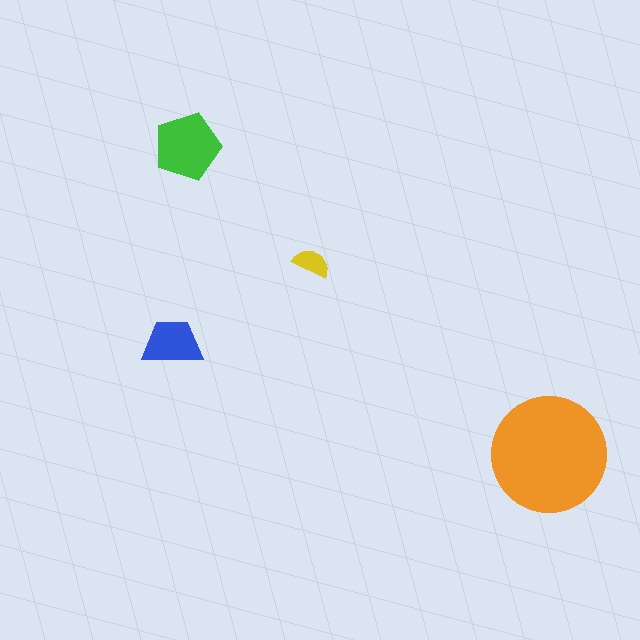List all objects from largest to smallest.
The orange circle, the green pentagon, the blue trapezoid, the yellow semicircle.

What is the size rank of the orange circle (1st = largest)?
1st.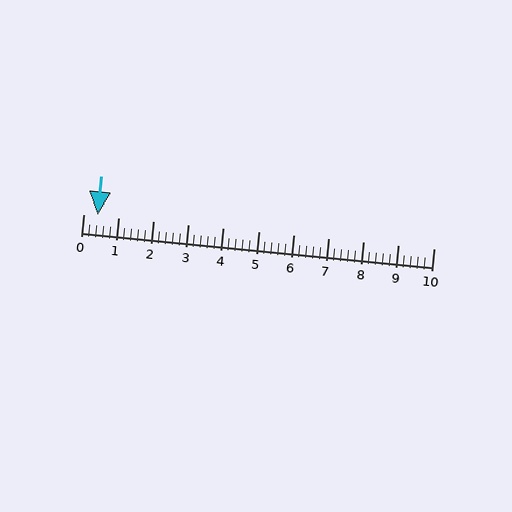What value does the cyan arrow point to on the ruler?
The cyan arrow points to approximately 0.4.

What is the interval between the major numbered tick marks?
The major tick marks are spaced 1 units apart.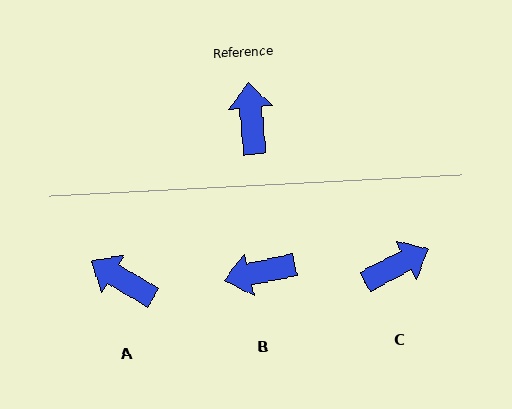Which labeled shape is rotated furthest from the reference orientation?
B, about 97 degrees away.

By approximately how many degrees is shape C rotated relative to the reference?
Approximately 68 degrees clockwise.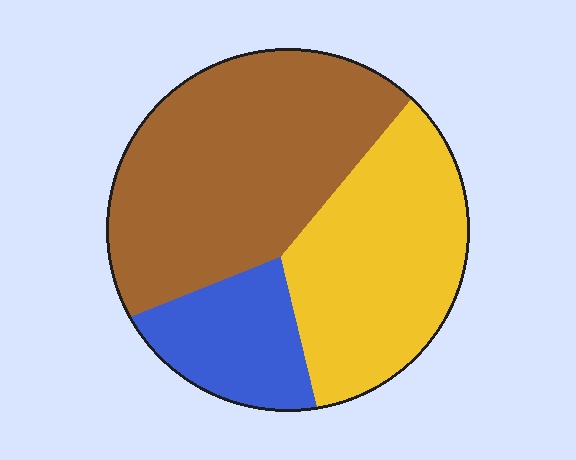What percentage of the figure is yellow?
Yellow covers roughly 35% of the figure.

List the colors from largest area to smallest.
From largest to smallest: brown, yellow, blue.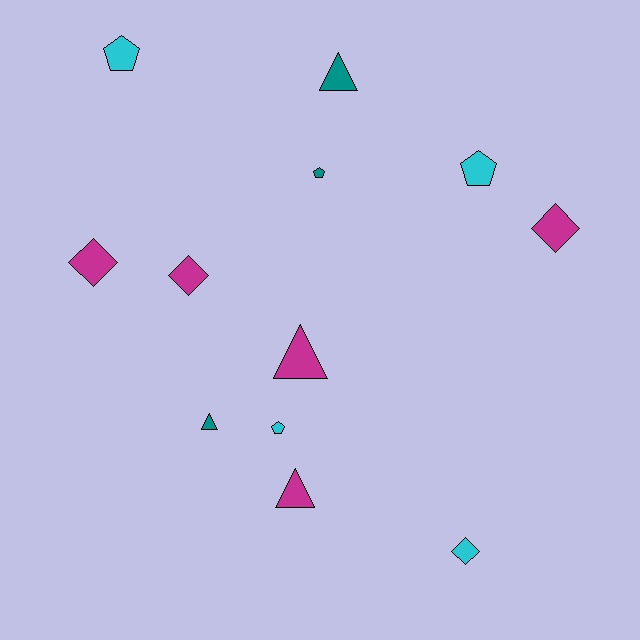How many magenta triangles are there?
There are 2 magenta triangles.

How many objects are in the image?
There are 12 objects.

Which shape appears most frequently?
Pentagon, with 4 objects.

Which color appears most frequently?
Magenta, with 5 objects.